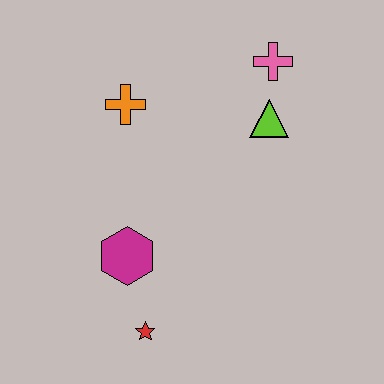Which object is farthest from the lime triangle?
The red star is farthest from the lime triangle.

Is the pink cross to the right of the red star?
Yes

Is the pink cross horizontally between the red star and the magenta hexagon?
No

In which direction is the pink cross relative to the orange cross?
The pink cross is to the right of the orange cross.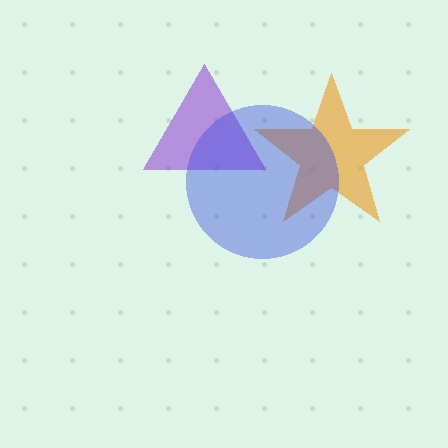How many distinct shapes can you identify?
There are 3 distinct shapes: an orange star, a purple triangle, a blue circle.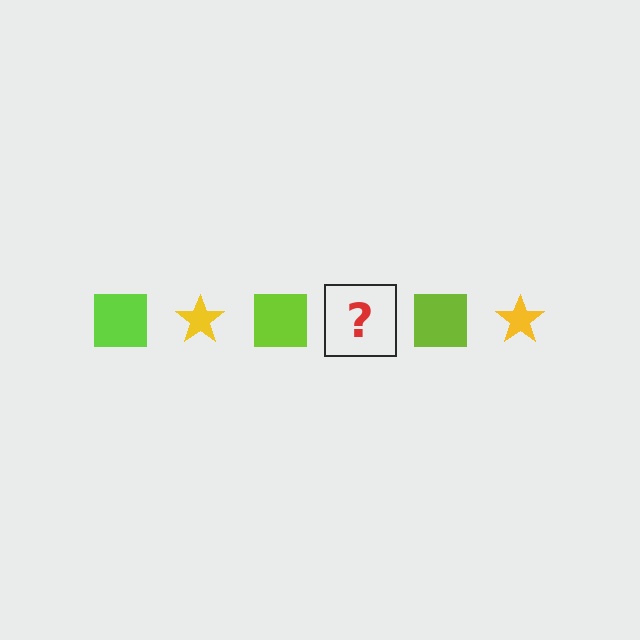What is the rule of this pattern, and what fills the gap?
The rule is that the pattern alternates between lime square and yellow star. The gap should be filled with a yellow star.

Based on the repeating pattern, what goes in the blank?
The blank should be a yellow star.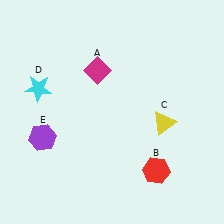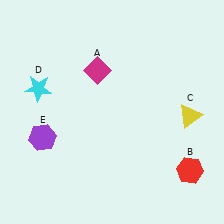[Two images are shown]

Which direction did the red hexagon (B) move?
The red hexagon (B) moved right.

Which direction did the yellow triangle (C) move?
The yellow triangle (C) moved right.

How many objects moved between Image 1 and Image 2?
2 objects moved between the two images.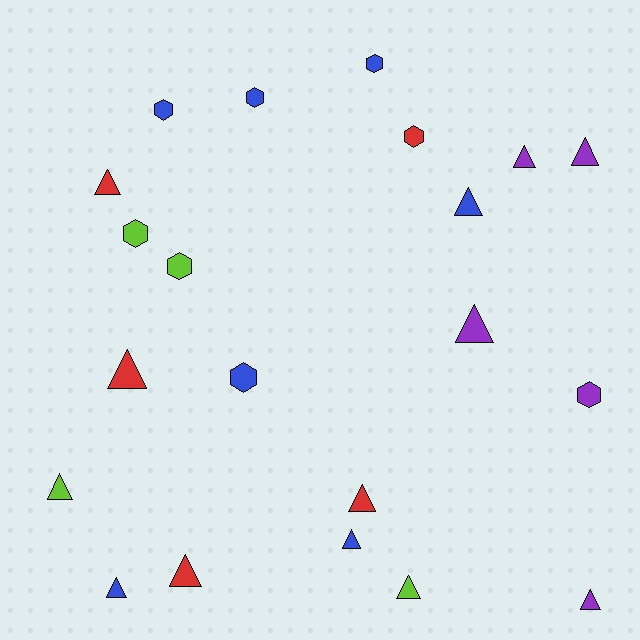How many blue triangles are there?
There are 3 blue triangles.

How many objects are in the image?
There are 21 objects.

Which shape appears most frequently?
Triangle, with 13 objects.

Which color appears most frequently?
Blue, with 7 objects.